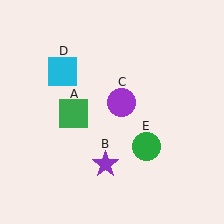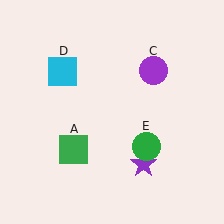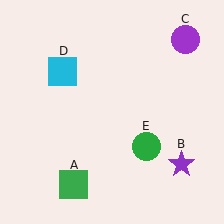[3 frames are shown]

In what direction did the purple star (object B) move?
The purple star (object B) moved right.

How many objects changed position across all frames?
3 objects changed position: green square (object A), purple star (object B), purple circle (object C).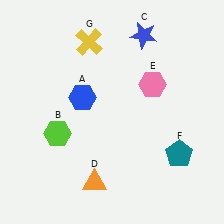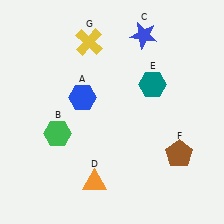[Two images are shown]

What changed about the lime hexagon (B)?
In Image 1, B is lime. In Image 2, it changed to green.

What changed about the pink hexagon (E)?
In Image 1, E is pink. In Image 2, it changed to teal.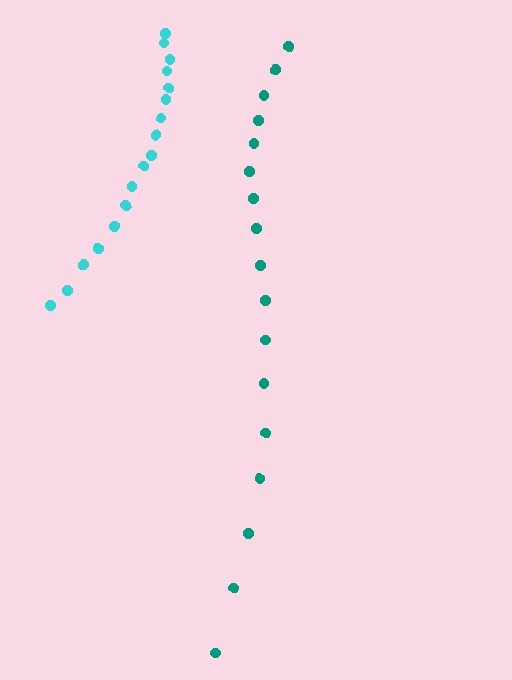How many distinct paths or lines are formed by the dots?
There are 2 distinct paths.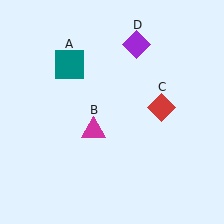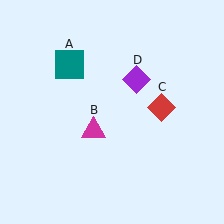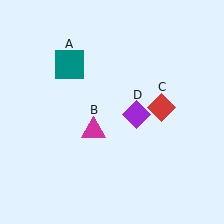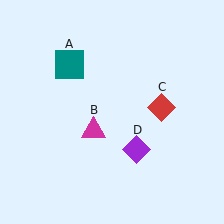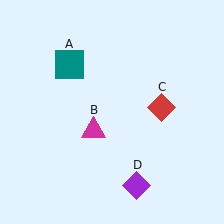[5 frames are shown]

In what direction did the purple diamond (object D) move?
The purple diamond (object D) moved down.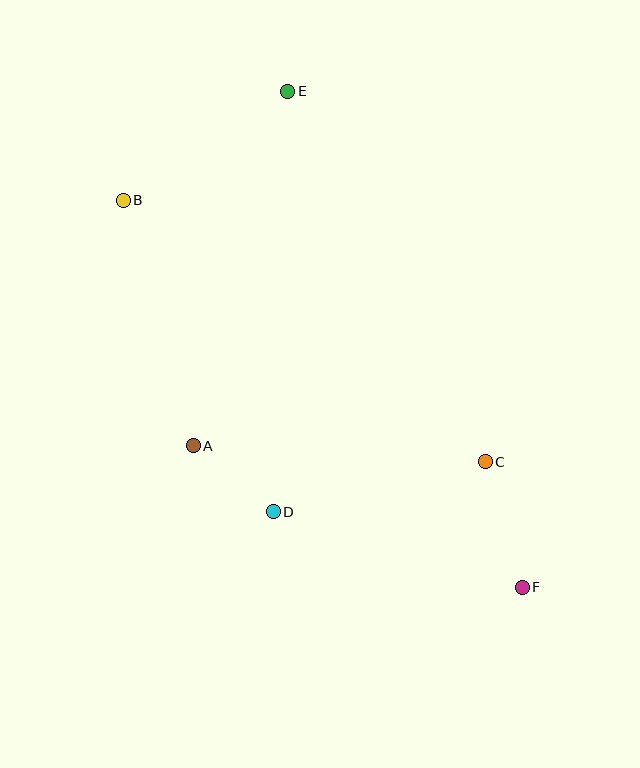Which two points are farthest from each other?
Points B and F are farthest from each other.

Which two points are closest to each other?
Points A and D are closest to each other.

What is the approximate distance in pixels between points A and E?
The distance between A and E is approximately 367 pixels.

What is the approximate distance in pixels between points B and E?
The distance between B and E is approximately 198 pixels.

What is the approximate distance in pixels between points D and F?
The distance between D and F is approximately 260 pixels.